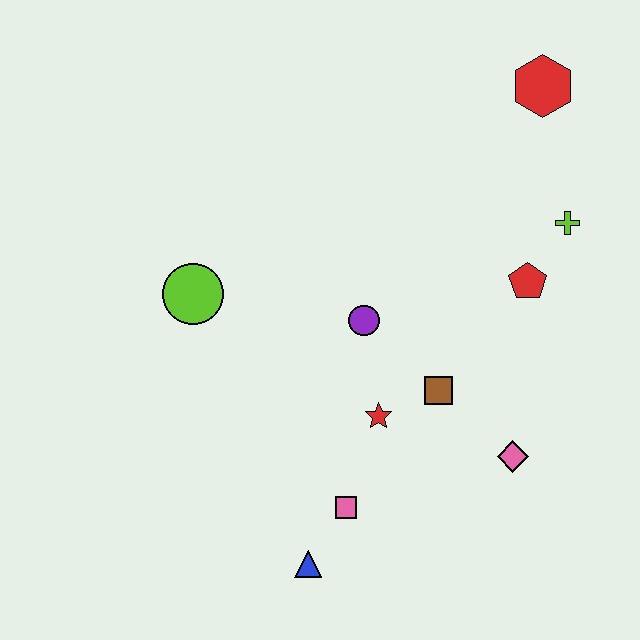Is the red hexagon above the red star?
Yes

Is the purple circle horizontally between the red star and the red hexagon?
No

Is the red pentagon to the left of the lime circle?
No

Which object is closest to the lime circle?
The purple circle is closest to the lime circle.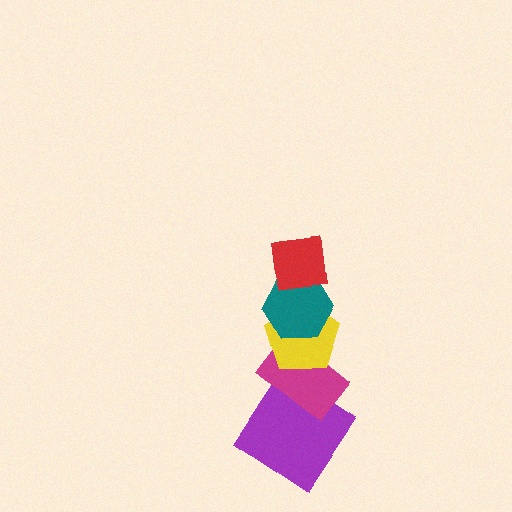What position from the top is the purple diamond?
The purple diamond is 5th from the top.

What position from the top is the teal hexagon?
The teal hexagon is 2nd from the top.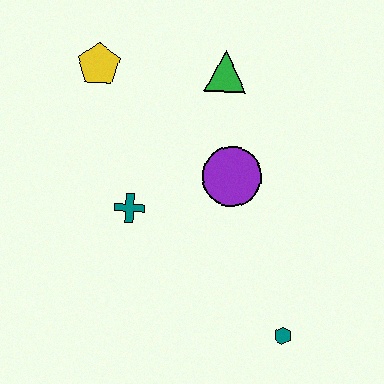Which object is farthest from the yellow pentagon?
The teal hexagon is farthest from the yellow pentagon.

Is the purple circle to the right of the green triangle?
Yes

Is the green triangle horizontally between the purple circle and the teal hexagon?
No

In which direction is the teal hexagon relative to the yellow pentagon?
The teal hexagon is below the yellow pentagon.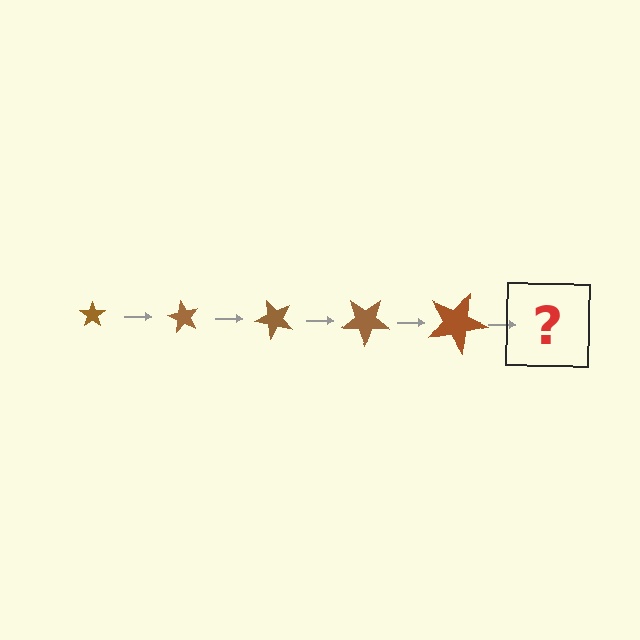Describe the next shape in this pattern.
It should be a star, larger than the previous one and rotated 300 degrees from the start.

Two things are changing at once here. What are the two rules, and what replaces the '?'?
The two rules are that the star grows larger each step and it rotates 60 degrees each step. The '?' should be a star, larger than the previous one and rotated 300 degrees from the start.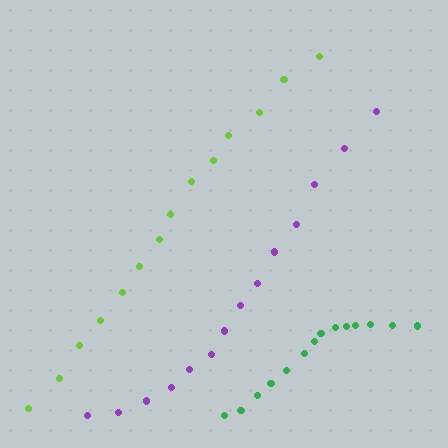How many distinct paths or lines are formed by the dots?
There are 3 distinct paths.